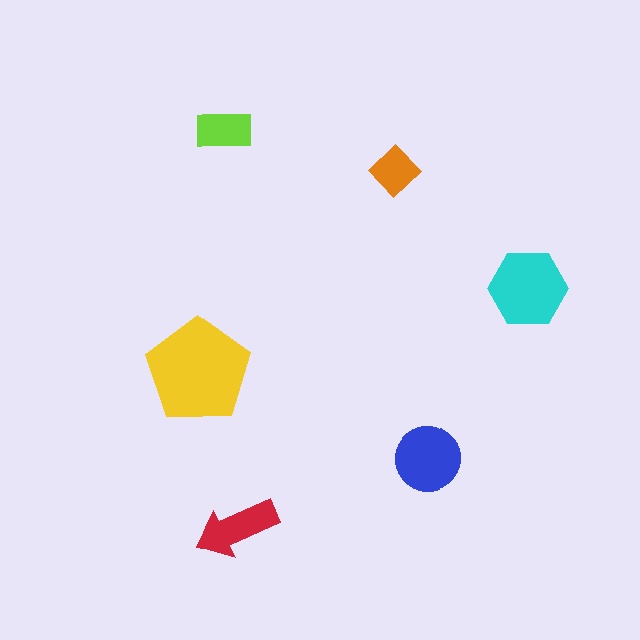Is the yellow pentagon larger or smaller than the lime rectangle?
Larger.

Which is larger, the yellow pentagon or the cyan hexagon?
The yellow pentagon.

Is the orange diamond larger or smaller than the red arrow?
Smaller.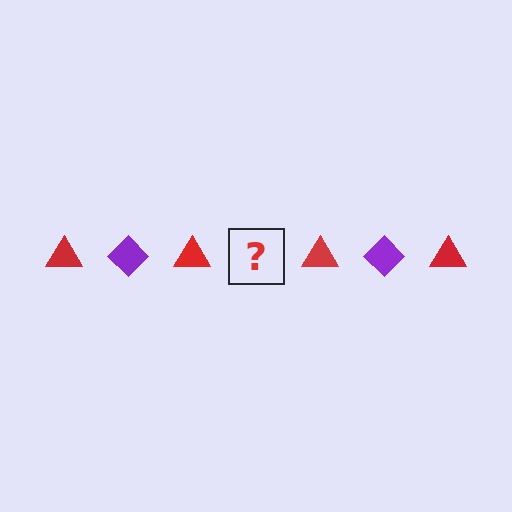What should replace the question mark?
The question mark should be replaced with a purple diamond.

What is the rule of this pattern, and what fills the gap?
The rule is that the pattern alternates between red triangle and purple diamond. The gap should be filled with a purple diamond.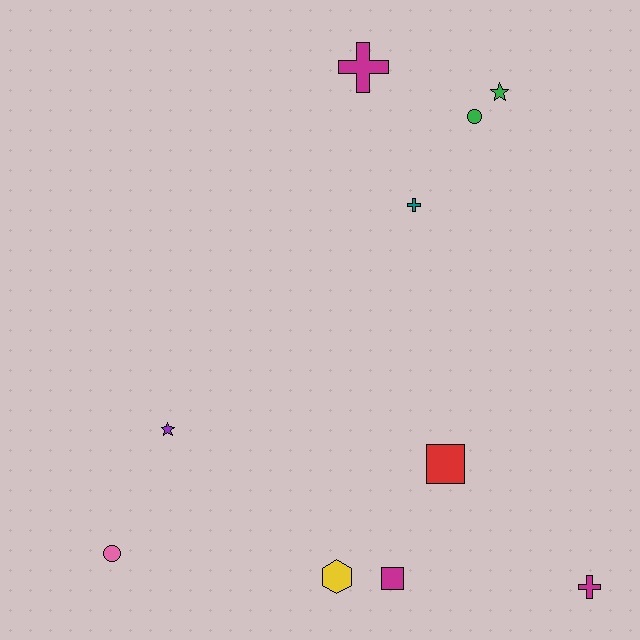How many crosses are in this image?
There are 3 crosses.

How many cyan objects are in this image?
There are no cyan objects.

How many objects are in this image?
There are 10 objects.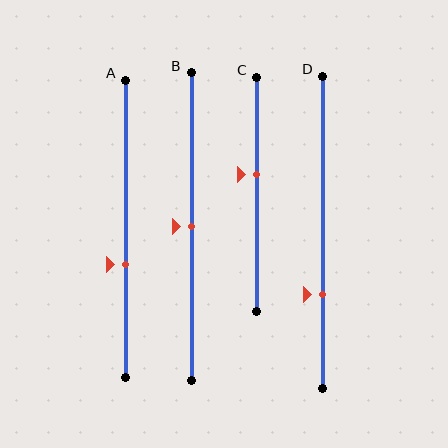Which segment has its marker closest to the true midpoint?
Segment B has its marker closest to the true midpoint.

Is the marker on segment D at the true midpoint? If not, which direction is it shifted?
No, the marker on segment D is shifted downward by about 20% of the segment length.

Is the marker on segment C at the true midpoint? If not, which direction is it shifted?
No, the marker on segment C is shifted upward by about 9% of the segment length.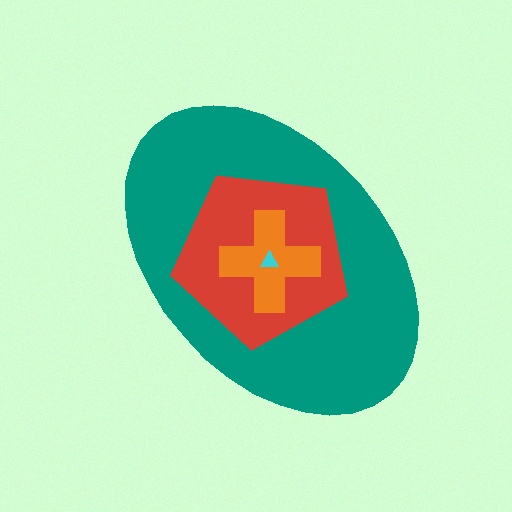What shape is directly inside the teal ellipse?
The red pentagon.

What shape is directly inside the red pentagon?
The orange cross.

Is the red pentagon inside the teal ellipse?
Yes.